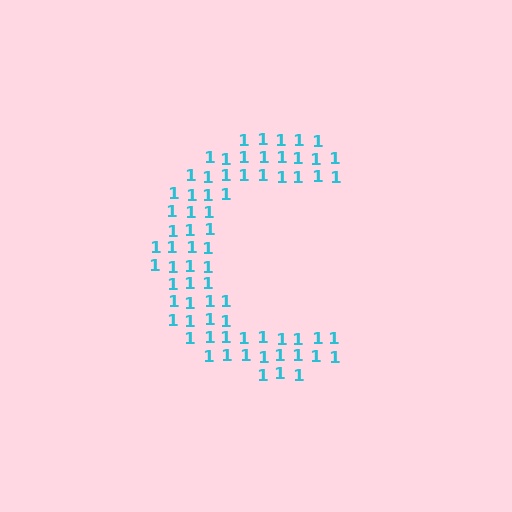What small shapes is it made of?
It is made of small digit 1's.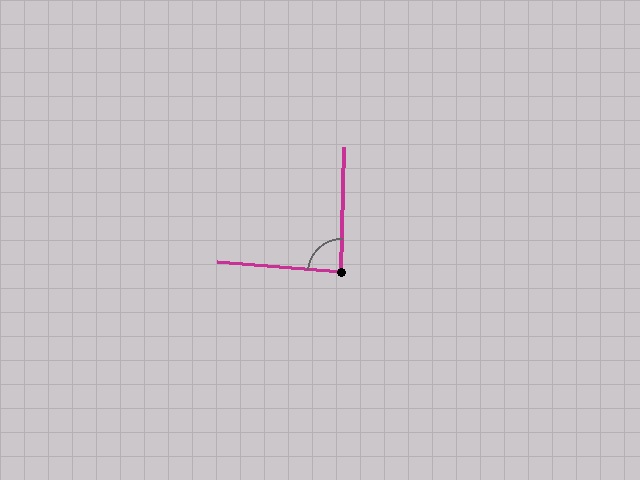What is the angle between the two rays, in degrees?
Approximately 87 degrees.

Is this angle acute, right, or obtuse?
It is approximately a right angle.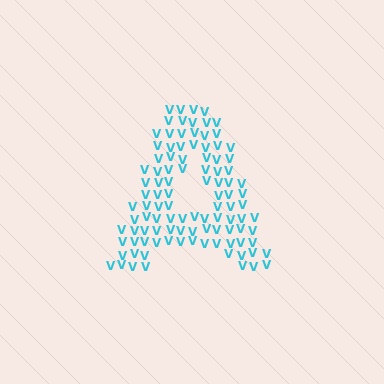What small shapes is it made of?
It is made of small letter V's.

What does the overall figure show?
The overall figure shows the letter A.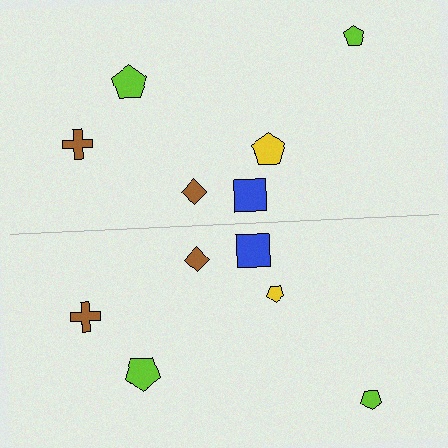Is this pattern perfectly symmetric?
No, the pattern is not perfectly symmetric. The yellow pentagon on the bottom side has a different size than its mirror counterpart.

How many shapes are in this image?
There are 12 shapes in this image.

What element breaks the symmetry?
The yellow pentagon on the bottom side has a different size than its mirror counterpart.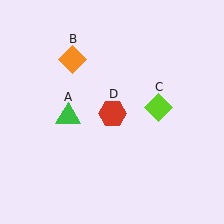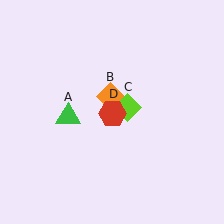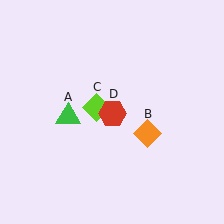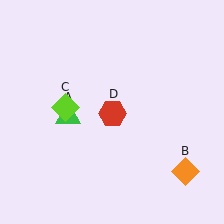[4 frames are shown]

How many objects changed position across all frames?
2 objects changed position: orange diamond (object B), lime diamond (object C).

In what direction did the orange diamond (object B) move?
The orange diamond (object B) moved down and to the right.